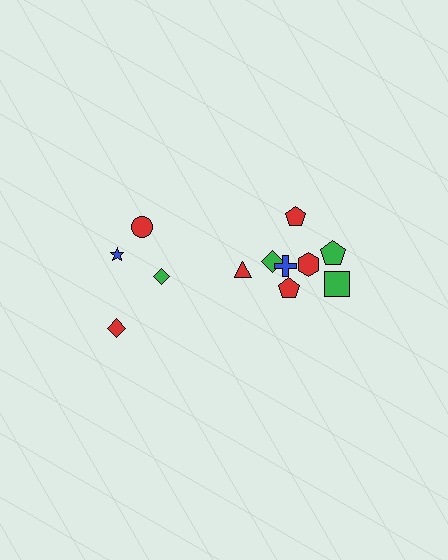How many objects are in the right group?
There are 8 objects.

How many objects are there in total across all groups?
There are 12 objects.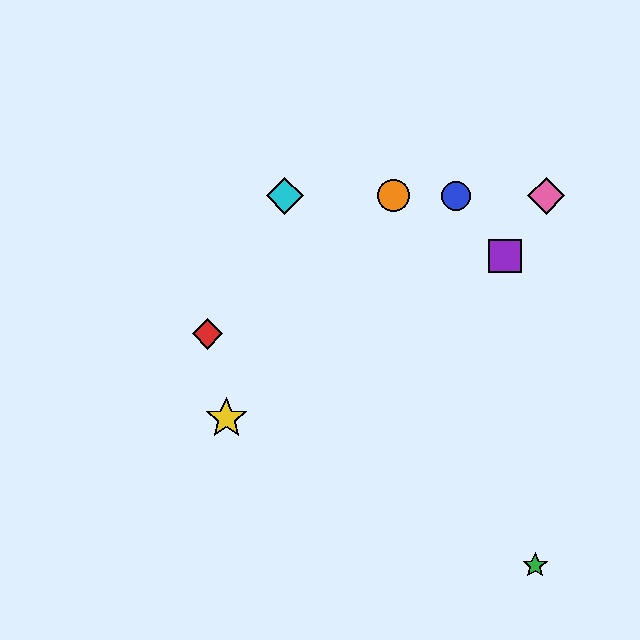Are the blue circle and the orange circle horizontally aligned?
Yes, both are at y≈196.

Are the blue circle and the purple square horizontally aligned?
No, the blue circle is at y≈196 and the purple square is at y≈256.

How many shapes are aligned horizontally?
4 shapes (the blue circle, the orange circle, the cyan diamond, the pink diamond) are aligned horizontally.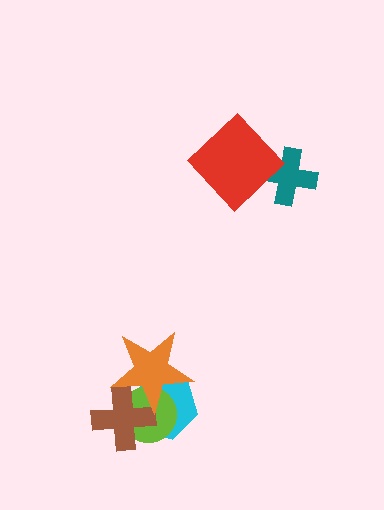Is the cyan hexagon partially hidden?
Yes, it is partially covered by another shape.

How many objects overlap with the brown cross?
3 objects overlap with the brown cross.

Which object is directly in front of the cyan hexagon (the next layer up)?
The lime circle is directly in front of the cyan hexagon.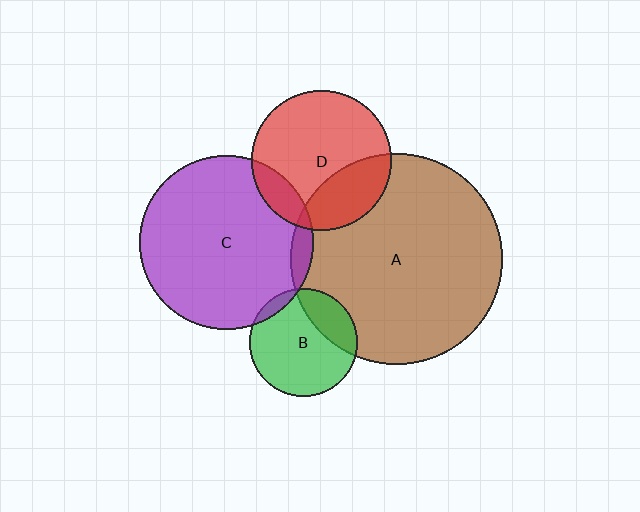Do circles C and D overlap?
Yes.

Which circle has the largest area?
Circle A (brown).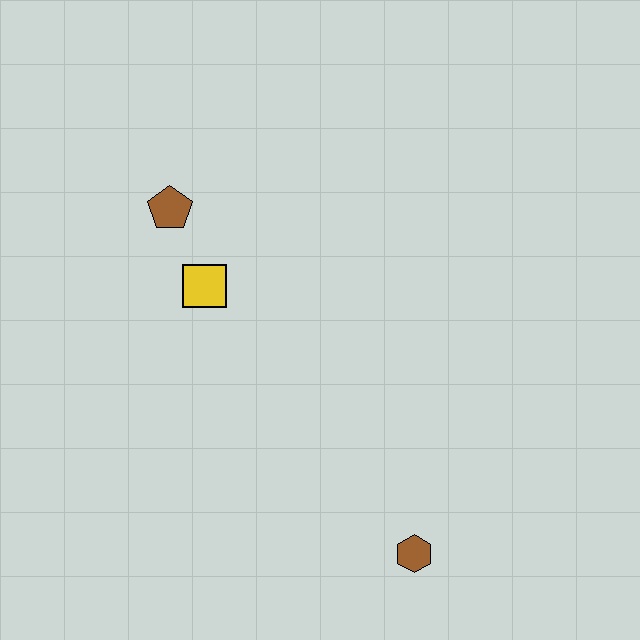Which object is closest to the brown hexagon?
The yellow square is closest to the brown hexagon.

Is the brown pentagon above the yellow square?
Yes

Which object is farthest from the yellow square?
The brown hexagon is farthest from the yellow square.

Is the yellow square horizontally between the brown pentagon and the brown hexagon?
Yes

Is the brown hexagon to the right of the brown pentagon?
Yes